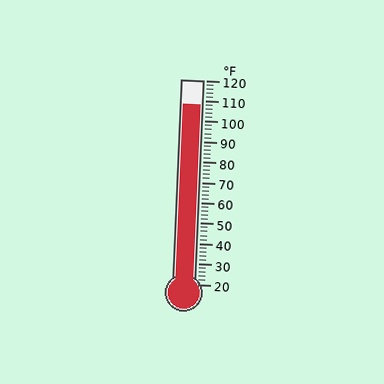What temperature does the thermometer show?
The thermometer shows approximately 108°F.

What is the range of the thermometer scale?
The thermometer scale ranges from 20°F to 120°F.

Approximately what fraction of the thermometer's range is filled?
The thermometer is filled to approximately 90% of its range.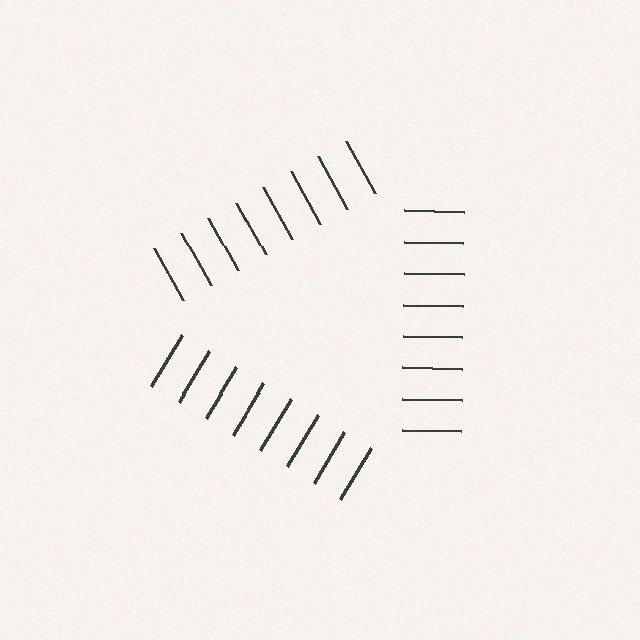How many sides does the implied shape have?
3 sides — the line-ends trace a triangle.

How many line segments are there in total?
24 — 8 along each of the 3 edges.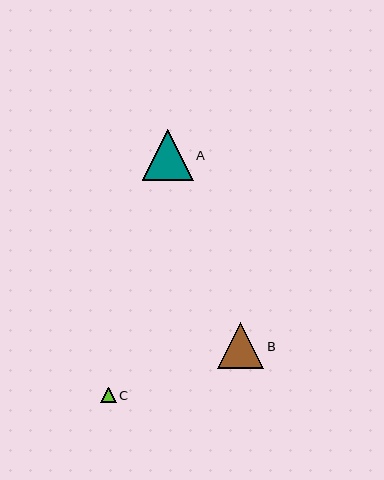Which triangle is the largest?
Triangle A is the largest with a size of approximately 51 pixels.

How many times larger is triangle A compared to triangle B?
Triangle A is approximately 1.1 times the size of triangle B.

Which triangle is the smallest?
Triangle C is the smallest with a size of approximately 16 pixels.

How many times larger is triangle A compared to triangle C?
Triangle A is approximately 3.3 times the size of triangle C.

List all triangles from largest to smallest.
From largest to smallest: A, B, C.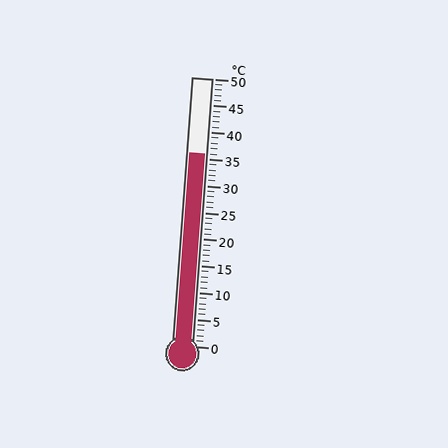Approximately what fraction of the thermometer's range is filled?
The thermometer is filled to approximately 70% of its range.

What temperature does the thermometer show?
The thermometer shows approximately 36°C.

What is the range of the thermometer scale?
The thermometer scale ranges from 0°C to 50°C.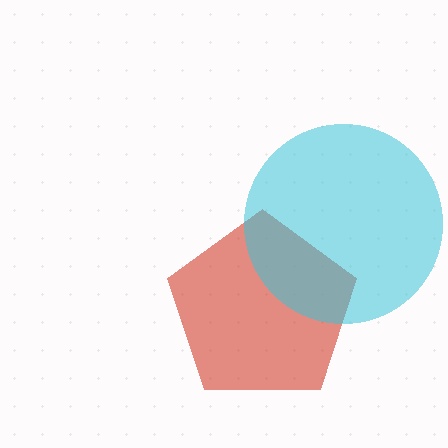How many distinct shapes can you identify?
There are 2 distinct shapes: a red pentagon, a cyan circle.